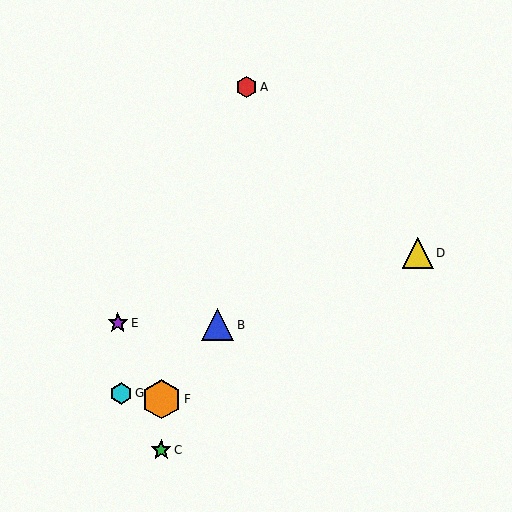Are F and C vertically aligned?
Yes, both are at x≈161.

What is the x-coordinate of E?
Object E is at x≈118.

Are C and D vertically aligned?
No, C is at x≈161 and D is at x≈418.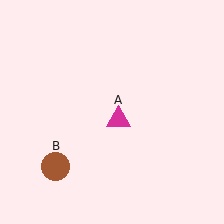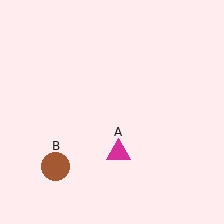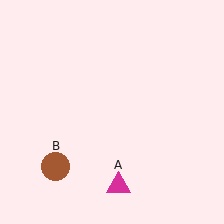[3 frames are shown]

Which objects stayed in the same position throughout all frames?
Brown circle (object B) remained stationary.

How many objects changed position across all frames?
1 object changed position: magenta triangle (object A).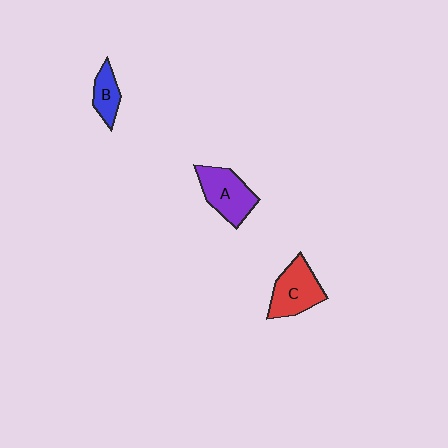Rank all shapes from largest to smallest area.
From largest to smallest: A (purple), C (red), B (blue).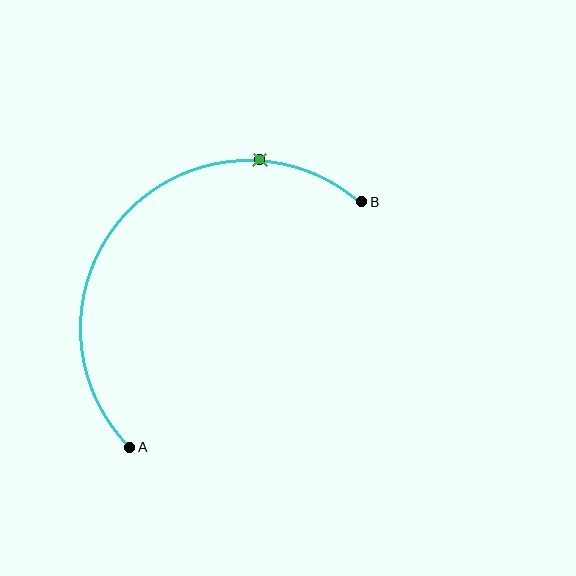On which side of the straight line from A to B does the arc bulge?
The arc bulges above and to the left of the straight line connecting A and B.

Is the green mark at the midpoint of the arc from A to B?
No. The green mark lies on the arc but is closer to endpoint B. The arc midpoint would be at the point on the curve equidistant along the arc from both A and B.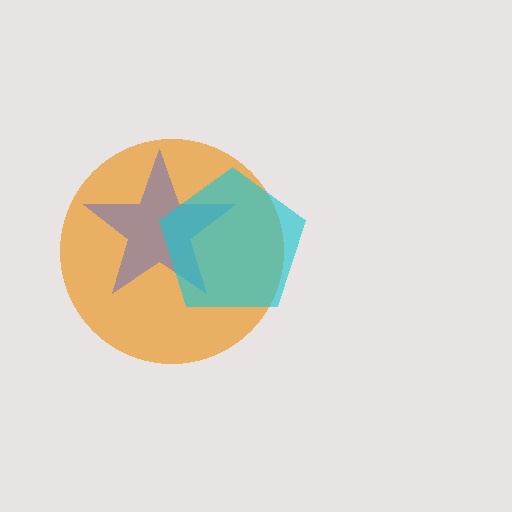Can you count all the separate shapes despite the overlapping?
Yes, there are 3 separate shapes.